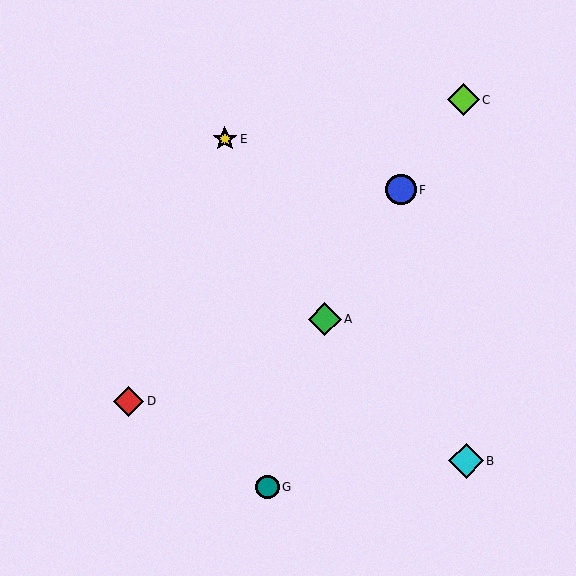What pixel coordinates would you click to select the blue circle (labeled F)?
Click at (401, 190) to select the blue circle F.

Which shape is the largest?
The cyan diamond (labeled B) is the largest.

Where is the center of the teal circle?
The center of the teal circle is at (268, 487).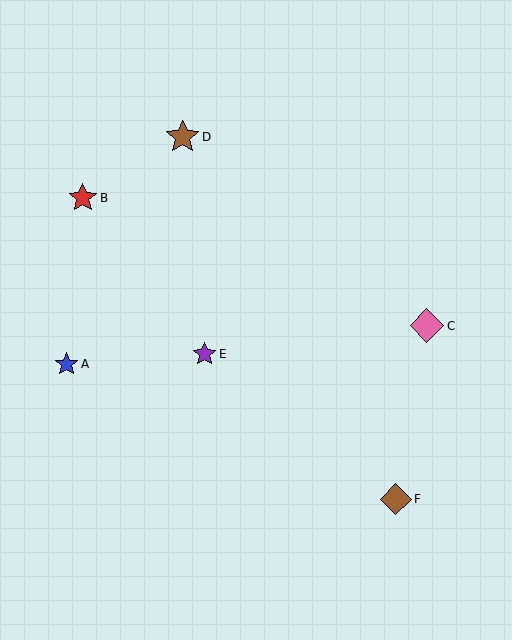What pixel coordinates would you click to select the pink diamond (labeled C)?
Click at (427, 326) to select the pink diamond C.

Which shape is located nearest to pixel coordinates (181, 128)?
The brown star (labeled D) at (183, 137) is nearest to that location.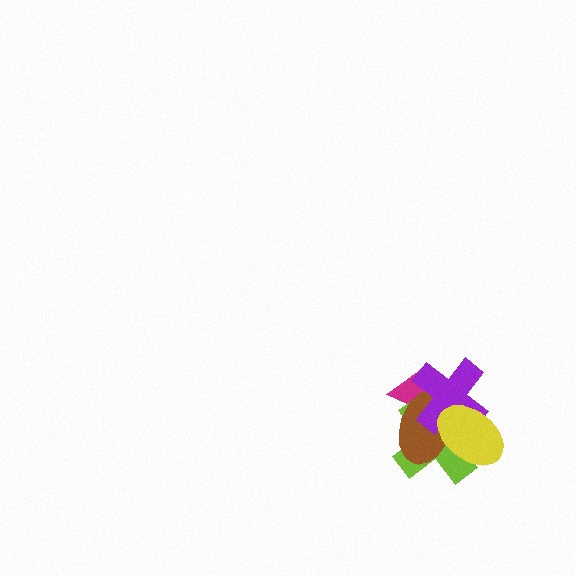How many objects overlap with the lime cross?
4 objects overlap with the lime cross.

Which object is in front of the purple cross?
The yellow ellipse is in front of the purple cross.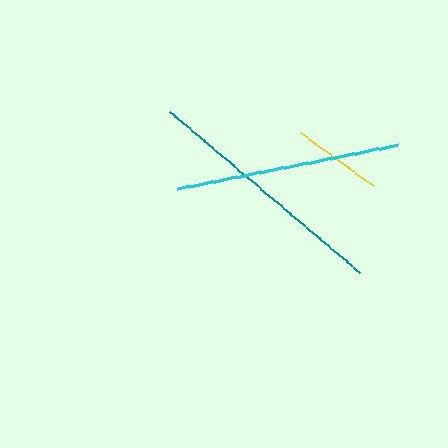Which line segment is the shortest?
The yellow line is the shortest at approximately 90 pixels.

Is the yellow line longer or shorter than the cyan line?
The cyan line is longer than the yellow line.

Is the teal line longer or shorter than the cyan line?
The teal line is longer than the cyan line.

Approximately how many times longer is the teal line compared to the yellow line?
The teal line is approximately 2.8 times the length of the yellow line.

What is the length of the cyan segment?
The cyan segment is approximately 225 pixels long.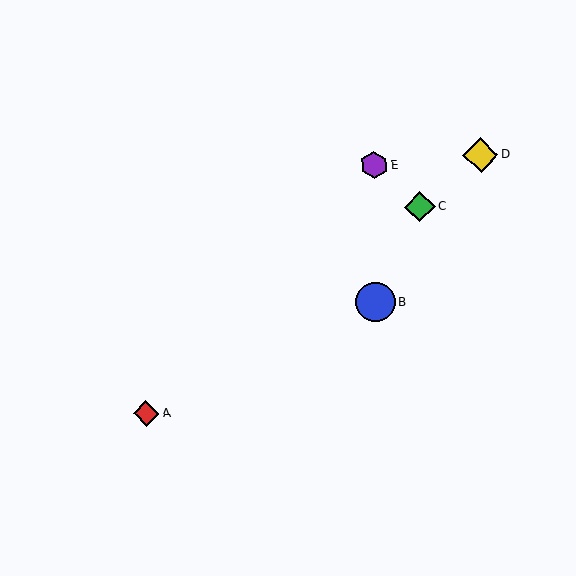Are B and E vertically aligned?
Yes, both are at x≈376.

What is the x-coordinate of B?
Object B is at x≈376.